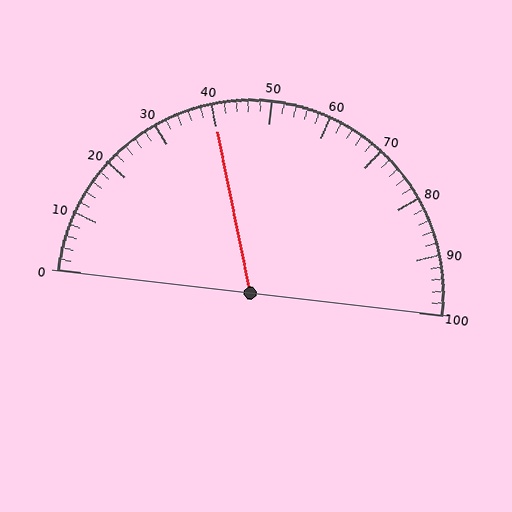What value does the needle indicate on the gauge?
The needle indicates approximately 40.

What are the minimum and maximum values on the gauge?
The gauge ranges from 0 to 100.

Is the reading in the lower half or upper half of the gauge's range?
The reading is in the lower half of the range (0 to 100).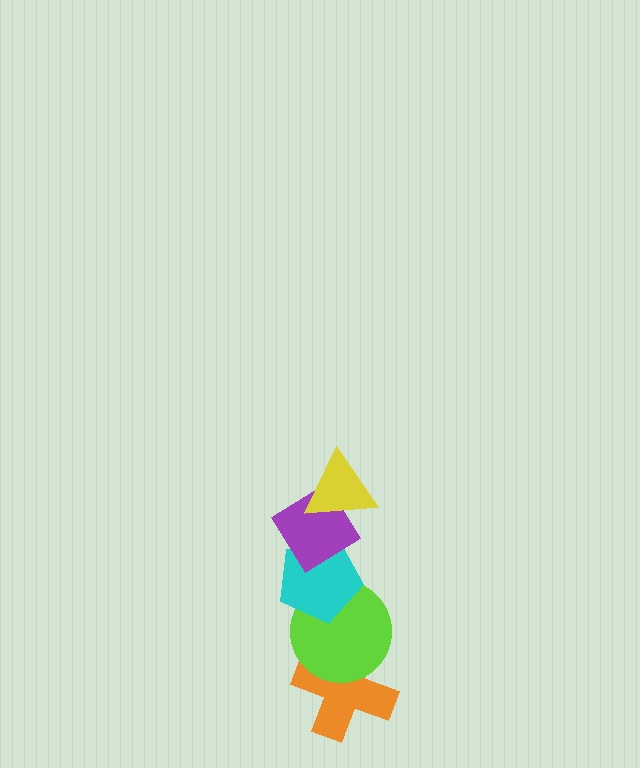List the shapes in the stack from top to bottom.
From top to bottom: the yellow triangle, the purple diamond, the cyan pentagon, the lime circle, the orange cross.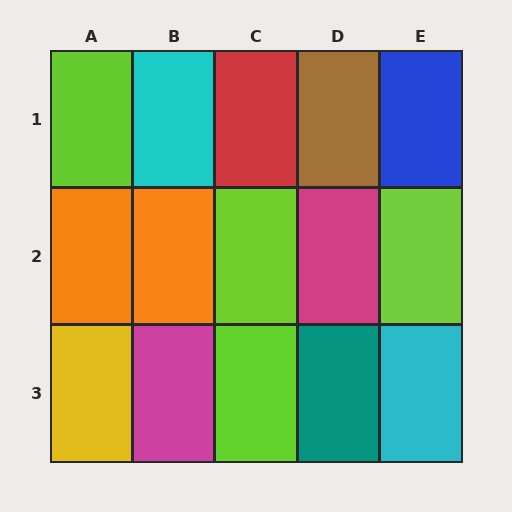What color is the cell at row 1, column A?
Lime.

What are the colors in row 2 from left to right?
Orange, orange, lime, magenta, lime.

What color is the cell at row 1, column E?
Blue.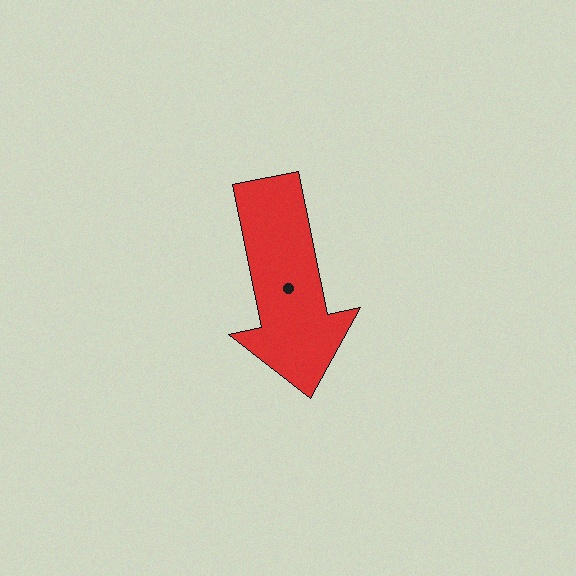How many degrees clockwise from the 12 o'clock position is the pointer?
Approximately 169 degrees.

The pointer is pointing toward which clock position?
Roughly 6 o'clock.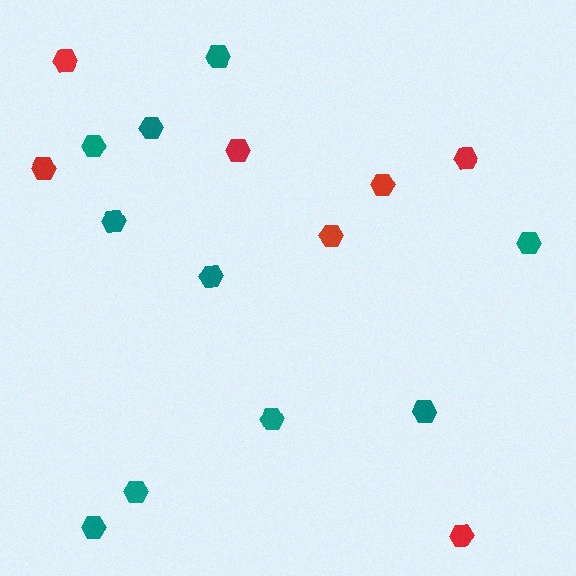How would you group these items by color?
There are 2 groups: one group of red hexagons (7) and one group of teal hexagons (10).